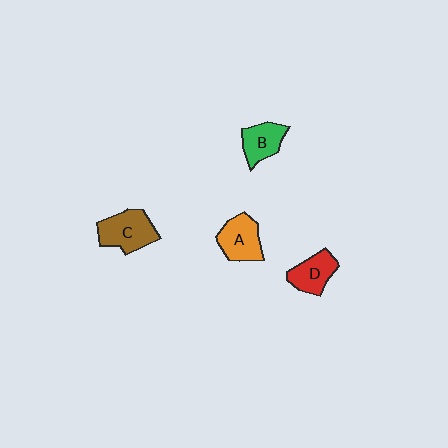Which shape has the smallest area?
Shape B (green).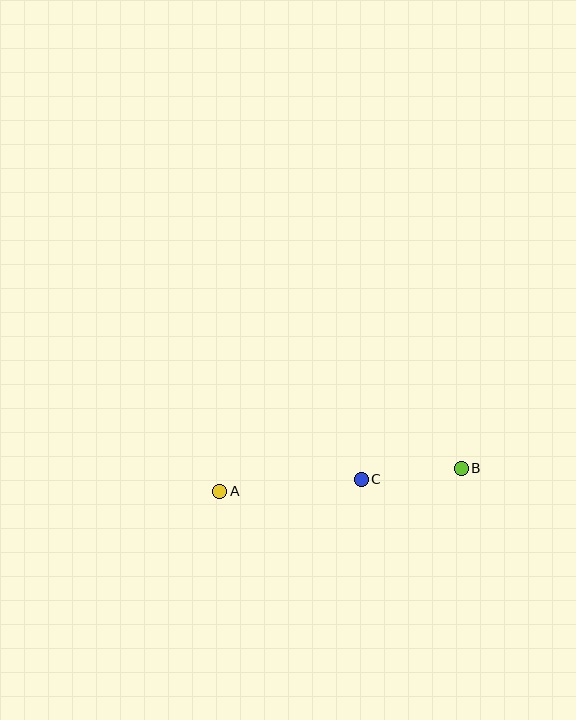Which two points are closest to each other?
Points B and C are closest to each other.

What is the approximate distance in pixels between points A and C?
The distance between A and C is approximately 142 pixels.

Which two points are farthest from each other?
Points A and B are farthest from each other.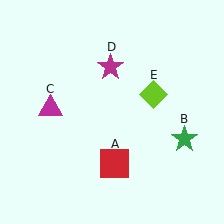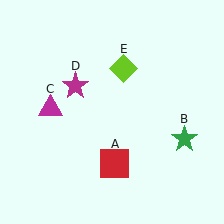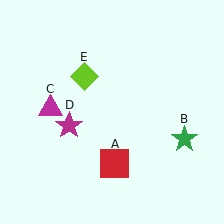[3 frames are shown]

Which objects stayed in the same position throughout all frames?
Red square (object A) and green star (object B) and magenta triangle (object C) remained stationary.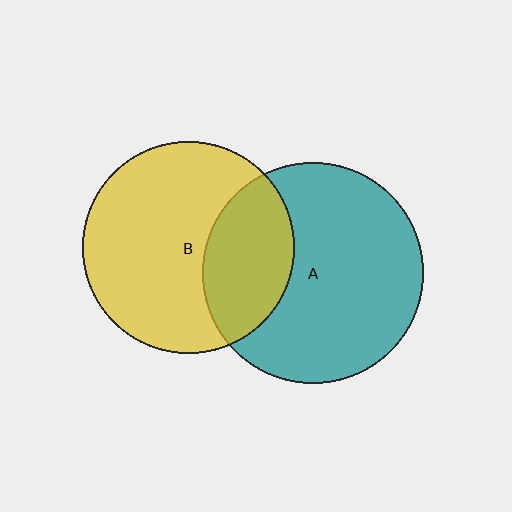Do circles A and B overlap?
Yes.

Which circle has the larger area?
Circle A (teal).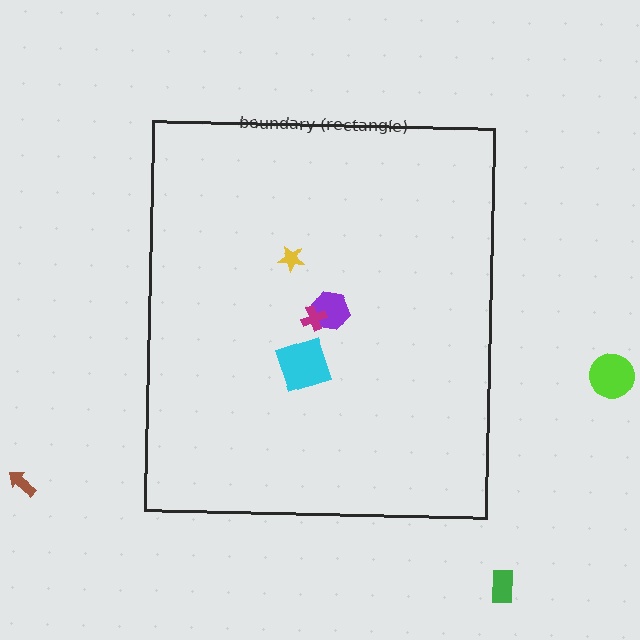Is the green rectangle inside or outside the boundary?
Outside.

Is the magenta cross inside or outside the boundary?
Inside.